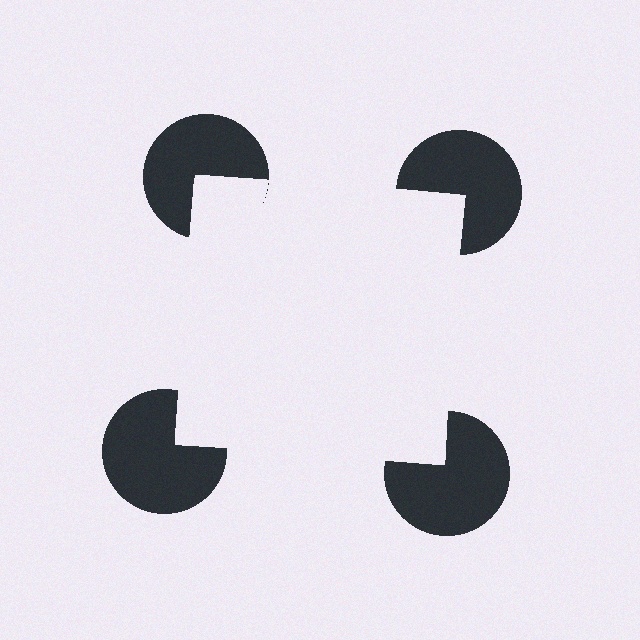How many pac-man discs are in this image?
There are 4 — one at each vertex of the illusory square.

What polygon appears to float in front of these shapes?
An illusory square — its edges are inferred from the aligned wedge cuts in the pac-man discs, not physically drawn.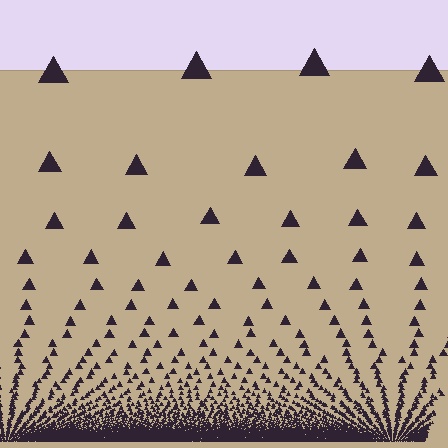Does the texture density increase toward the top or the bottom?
Density increases toward the bottom.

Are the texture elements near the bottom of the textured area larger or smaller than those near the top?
Smaller. The gradient is inverted — elements near the bottom are smaller and denser.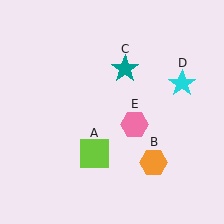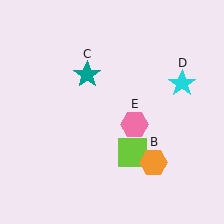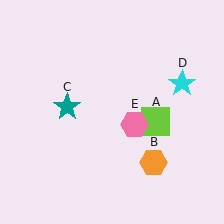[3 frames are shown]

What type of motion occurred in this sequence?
The lime square (object A), teal star (object C) rotated counterclockwise around the center of the scene.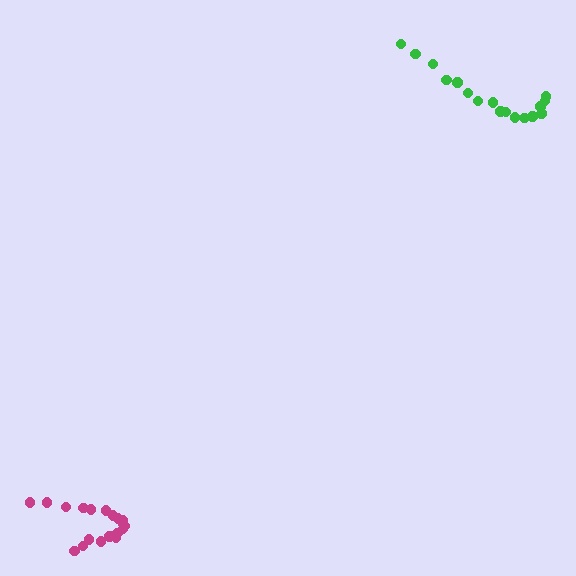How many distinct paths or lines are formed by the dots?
There are 2 distinct paths.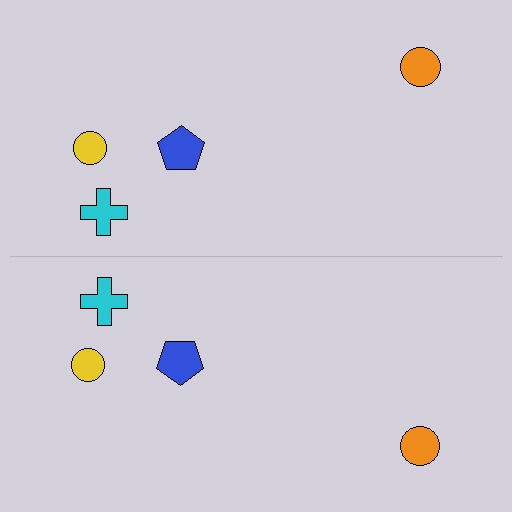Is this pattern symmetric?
Yes, this pattern has bilateral (reflection) symmetry.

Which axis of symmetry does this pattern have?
The pattern has a horizontal axis of symmetry running through the center of the image.